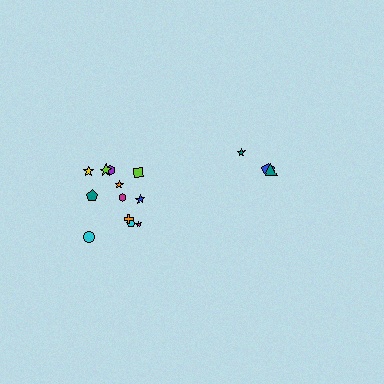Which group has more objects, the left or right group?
The left group.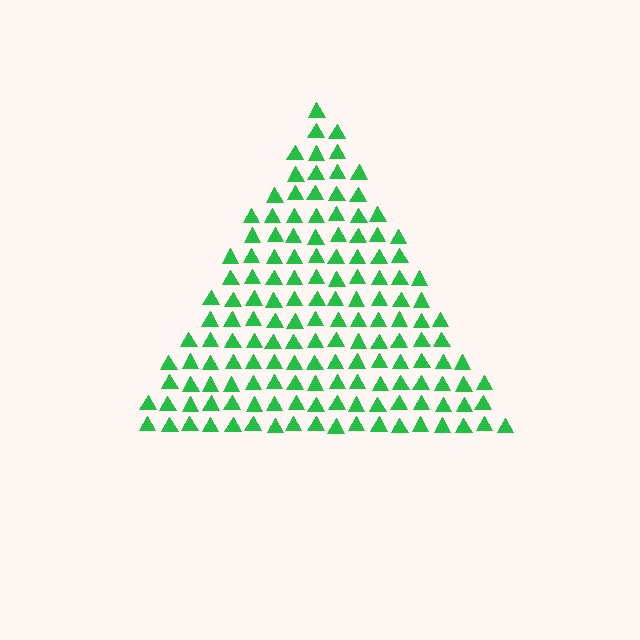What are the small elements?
The small elements are triangles.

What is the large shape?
The large shape is a triangle.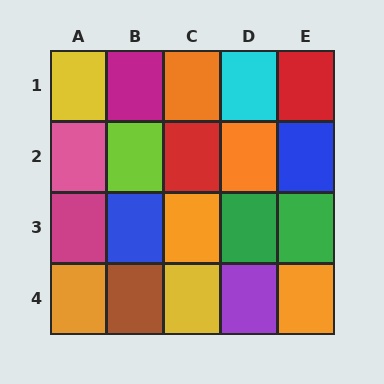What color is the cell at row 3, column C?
Orange.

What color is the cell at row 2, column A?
Pink.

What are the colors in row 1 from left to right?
Yellow, magenta, orange, cyan, red.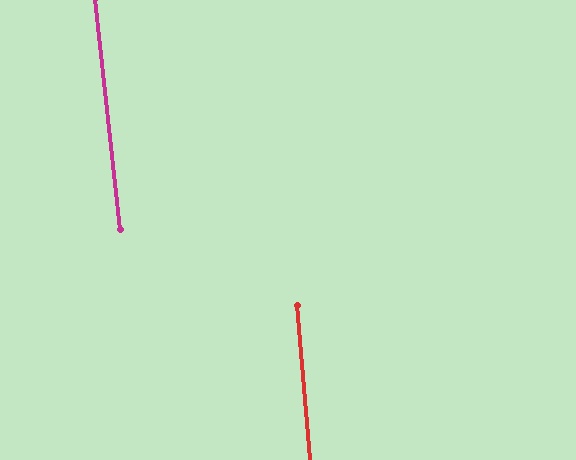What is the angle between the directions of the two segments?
Approximately 1 degree.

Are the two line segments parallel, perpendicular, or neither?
Parallel — their directions differ by only 1.3°.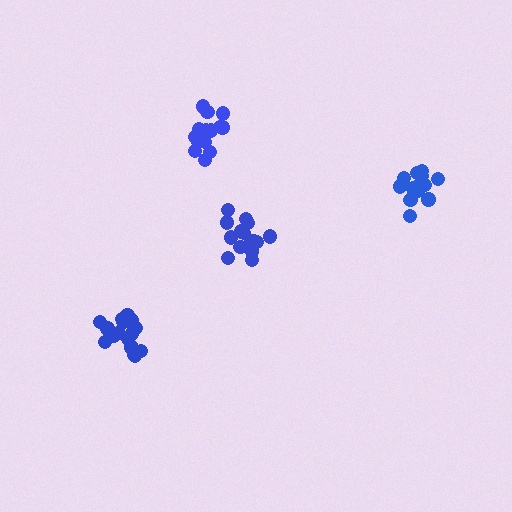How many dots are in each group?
Group 1: 19 dots, Group 2: 16 dots, Group 3: 17 dots, Group 4: 17 dots (69 total).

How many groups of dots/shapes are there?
There are 4 groups.